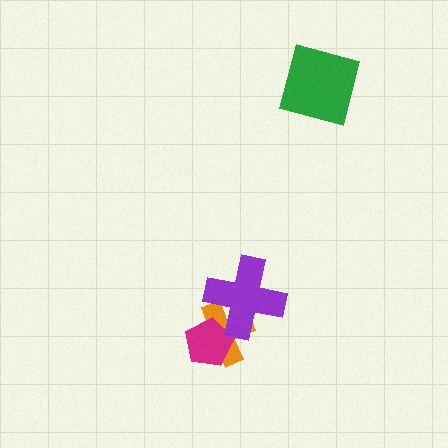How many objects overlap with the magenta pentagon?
2 objects overlap with the magenta pentagon.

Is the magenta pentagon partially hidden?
Yes, it is partially covered by another shape.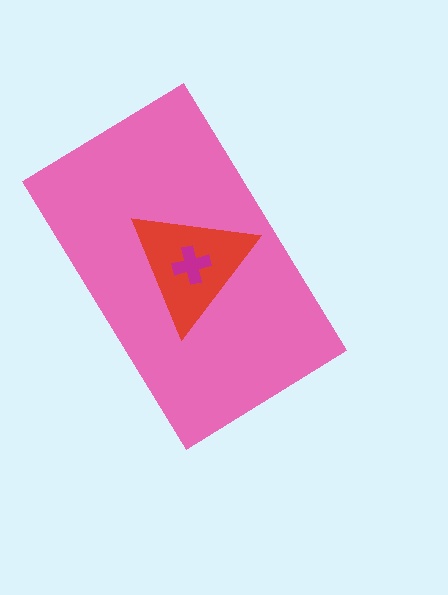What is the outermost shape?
The pink rectangle.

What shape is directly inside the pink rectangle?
The red triangle.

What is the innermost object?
The magenta cross.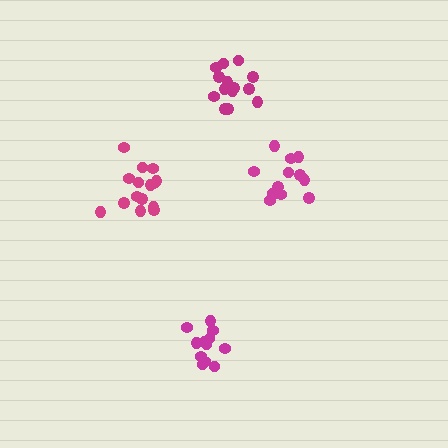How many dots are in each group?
Group 1: 12 dots, Group 2: 13 dots, Group 3: 15 dots, Group 4: 14 dots (54 total).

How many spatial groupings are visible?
There are 4 spatial groupings.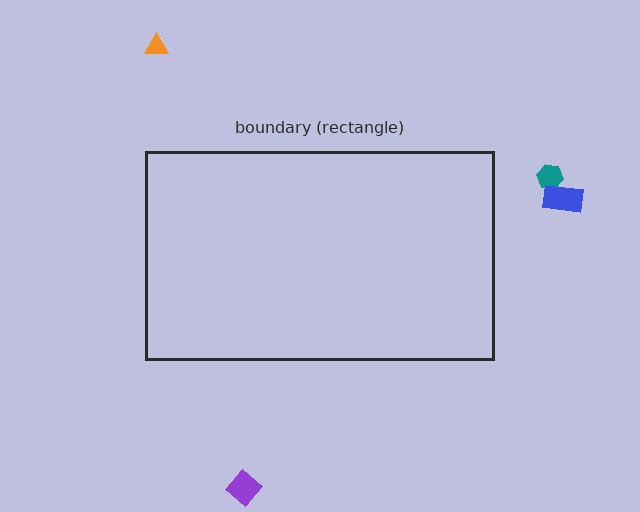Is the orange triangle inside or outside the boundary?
Outside.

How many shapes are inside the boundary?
0 inside, 4 outside.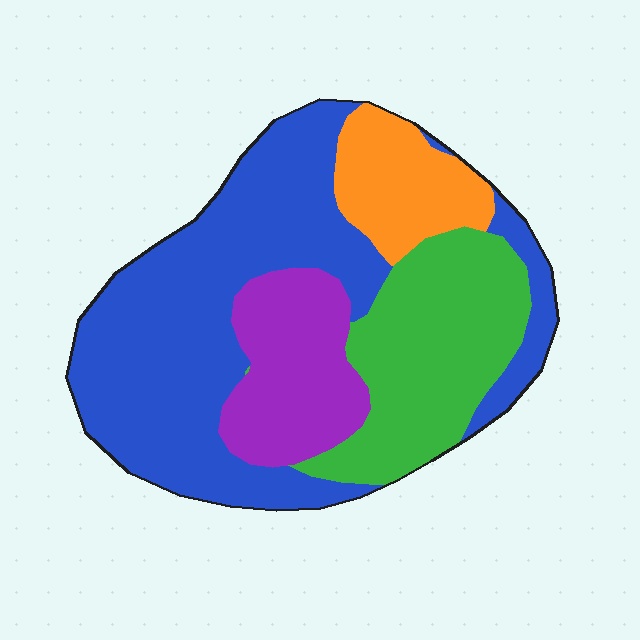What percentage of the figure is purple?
Purple takes up about one sixth (1/6) of the figure.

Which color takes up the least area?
Orange, at roughly 10%.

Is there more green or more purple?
Green.